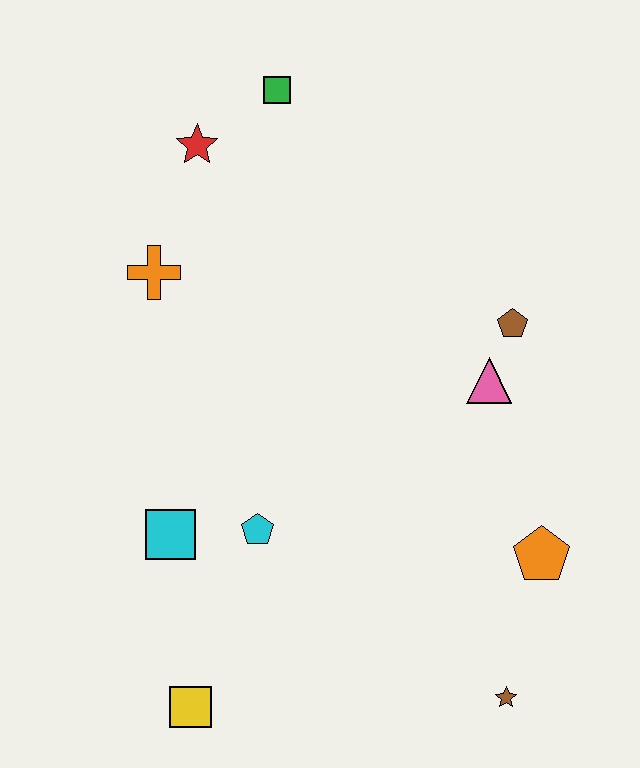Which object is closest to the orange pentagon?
The brown star is closest to the orange pentagon.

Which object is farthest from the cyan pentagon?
The green square is farthest from the cyan pentagon.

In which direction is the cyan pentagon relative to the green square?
The cyan pentagon is below the green square.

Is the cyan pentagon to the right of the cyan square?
Yes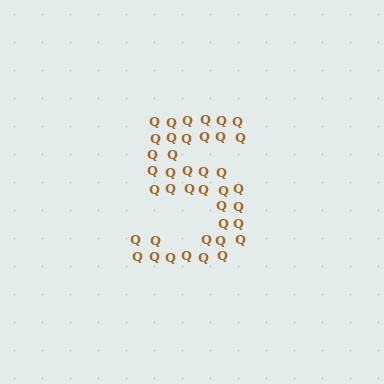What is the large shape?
The large shape is the digit 5.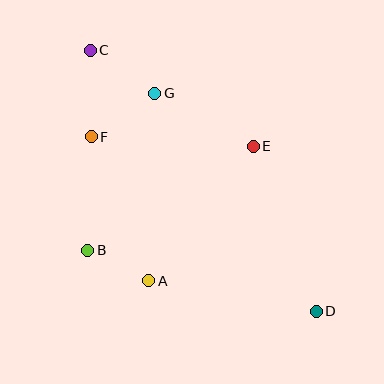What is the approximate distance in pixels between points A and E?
The distance between A and E is approximately 171 pixels.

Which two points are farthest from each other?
Points C and D are farthest from each other.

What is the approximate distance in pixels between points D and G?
The distance between D and G is approximately 271 pixels.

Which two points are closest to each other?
Points A and B are closest to each other.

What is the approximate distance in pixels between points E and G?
The distance between E and G is approximately 112 pixels.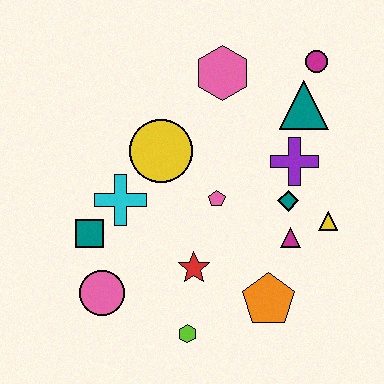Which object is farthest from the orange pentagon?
The magenta circle is farthest from the orange pentagon.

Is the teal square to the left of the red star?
Yes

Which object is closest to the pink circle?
The teal square is closest to the pink circle.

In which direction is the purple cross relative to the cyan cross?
The purple cross is to the right of the cyan cross.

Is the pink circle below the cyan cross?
Yes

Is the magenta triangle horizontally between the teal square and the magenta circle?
Yes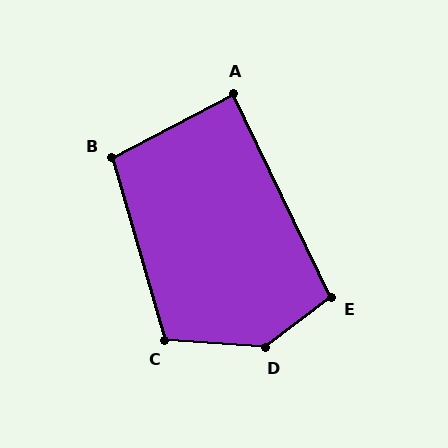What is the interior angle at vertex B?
Approximately 101 degrees (obtuse).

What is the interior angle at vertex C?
Approximately 110 degrees (obtuse).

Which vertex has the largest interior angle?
D, at approximately 139 degrees.